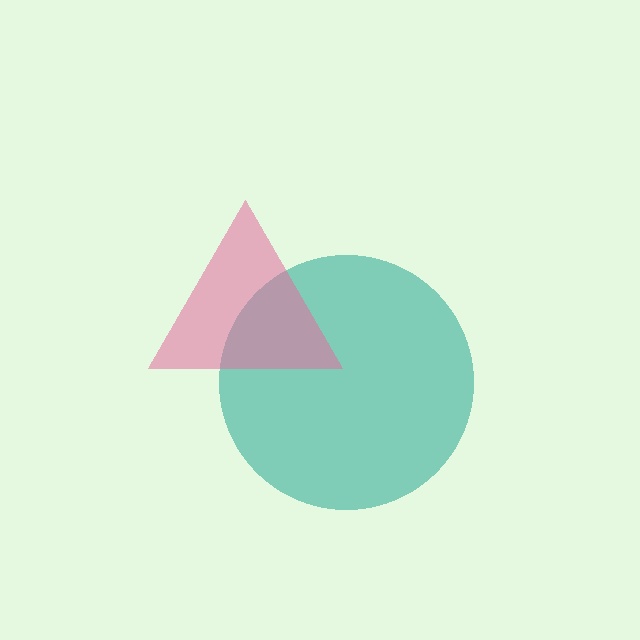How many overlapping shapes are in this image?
There are 2 overlapping shapes in the image.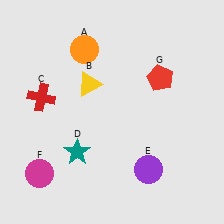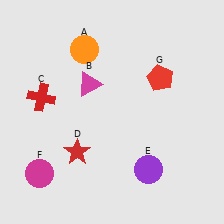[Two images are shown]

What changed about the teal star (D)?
In Image 1, D is teal. In Image 2, it changed to red.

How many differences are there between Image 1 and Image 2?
There are 2 differences between the two images.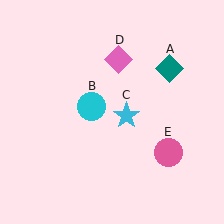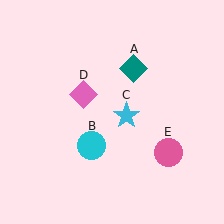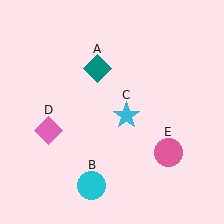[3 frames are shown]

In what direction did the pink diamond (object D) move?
The pink diamond (object D) moved down and to the left.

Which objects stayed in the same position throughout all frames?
Cyan star (object C) and pink circle (object E) remained stationary.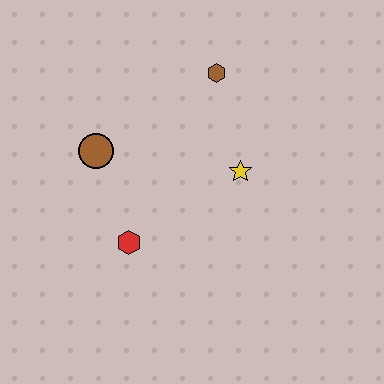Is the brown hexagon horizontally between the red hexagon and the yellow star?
Yes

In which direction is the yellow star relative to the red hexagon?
The yellow star is to the right of the red hexagon.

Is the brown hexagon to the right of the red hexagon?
Yes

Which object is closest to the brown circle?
The red hexagon is closest to the brown circle.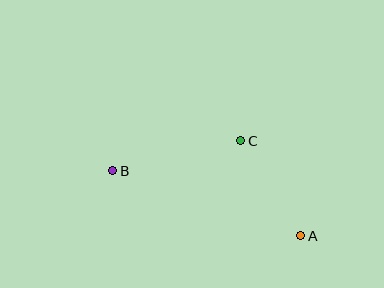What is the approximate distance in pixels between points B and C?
The distance between B and C is approximately 132 pixels.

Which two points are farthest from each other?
Points A and B are farthest from each other.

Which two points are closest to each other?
Points A and C are closest to each other.